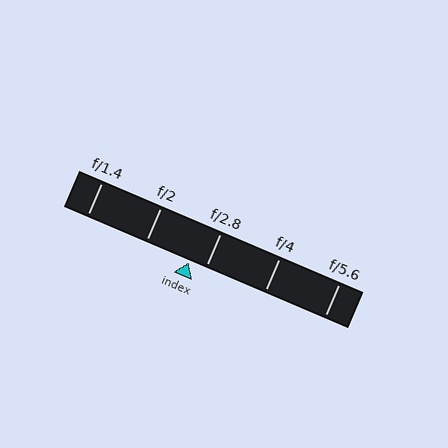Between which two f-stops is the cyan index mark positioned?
The index mark is between f/2 and f/2.8.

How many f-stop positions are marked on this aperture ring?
There are 5 f-stop positions marked.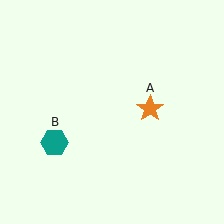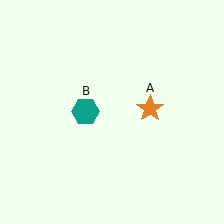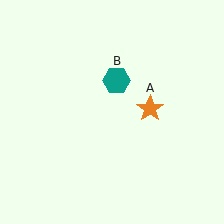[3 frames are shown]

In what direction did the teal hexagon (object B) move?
The teal hexagon (object B) moved up and to the right.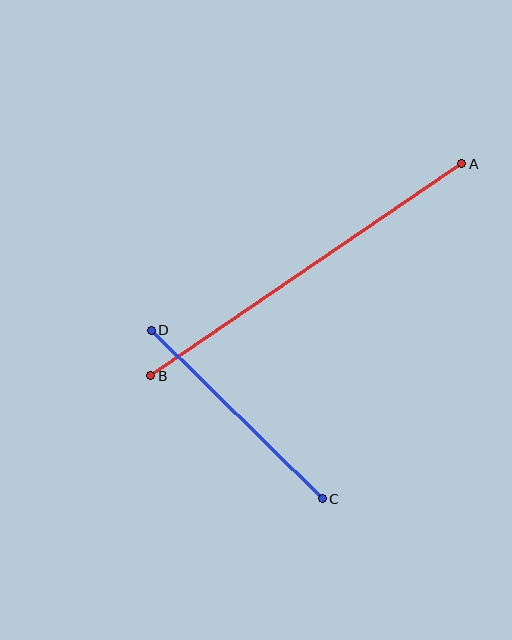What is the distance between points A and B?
The distance is approximately 376 pixels.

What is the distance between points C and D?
The distance is approximately 240 pixels.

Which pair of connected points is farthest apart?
Points A and B are farthest apart.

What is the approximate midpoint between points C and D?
The midpoint is at approximately (237, 415) pixels.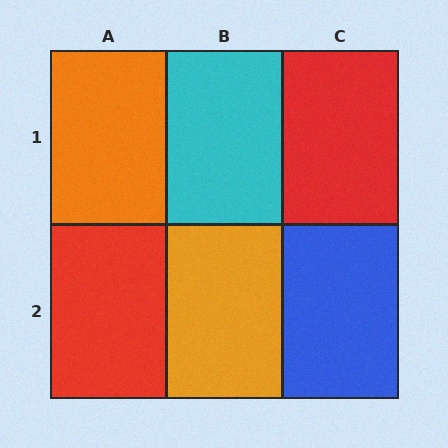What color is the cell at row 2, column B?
Orange.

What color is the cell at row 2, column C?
Blue.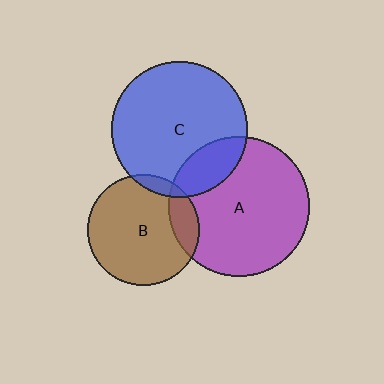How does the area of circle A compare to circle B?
Approximately 1.6 times.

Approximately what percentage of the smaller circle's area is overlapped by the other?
Approximately 15%.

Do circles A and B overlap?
Yes.